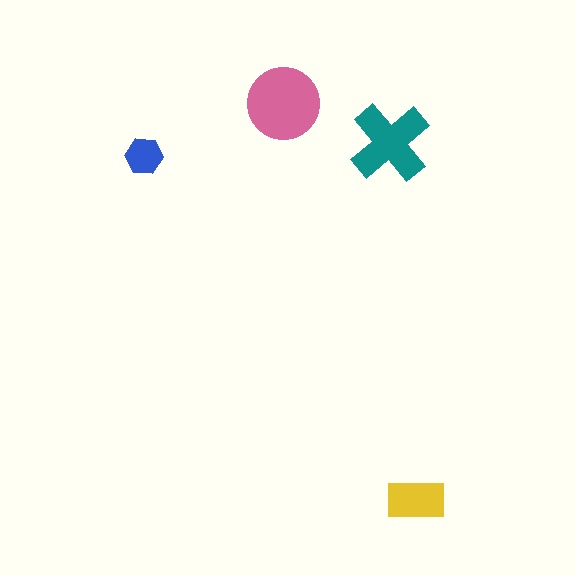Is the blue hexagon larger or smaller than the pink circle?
Smaller.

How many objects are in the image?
There are 4 objects in the image.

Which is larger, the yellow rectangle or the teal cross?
The teal cross.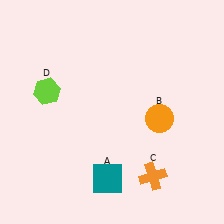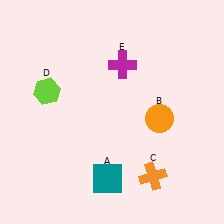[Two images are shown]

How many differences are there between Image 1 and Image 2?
There is 1 difference between the two images.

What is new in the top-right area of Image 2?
A magenta cross (E) was added in the top-right area of Image 2.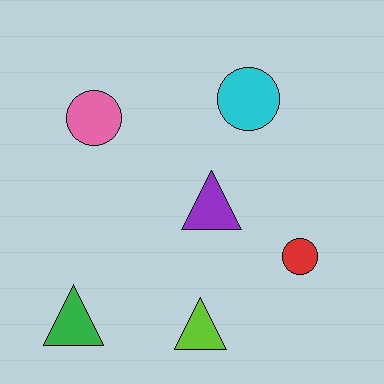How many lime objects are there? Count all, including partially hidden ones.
There is 1 lime object.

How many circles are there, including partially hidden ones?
There are 3 circles.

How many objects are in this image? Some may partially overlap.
There are 6 objects.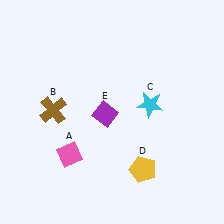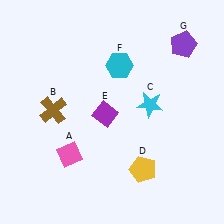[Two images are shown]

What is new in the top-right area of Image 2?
A purple pentagon (G) was added in the top-right area of Image 2.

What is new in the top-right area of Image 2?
A cyan hexagon (F) was added in the top-right area of Image 2.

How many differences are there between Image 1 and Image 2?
There are 2 differences between the two images.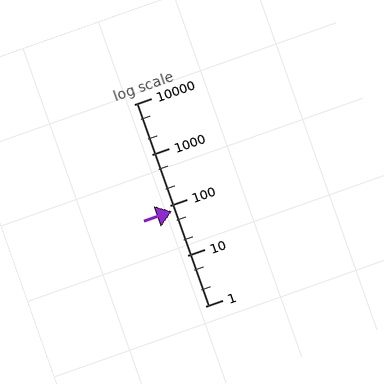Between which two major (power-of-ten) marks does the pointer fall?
The pointer is between 10 and 100.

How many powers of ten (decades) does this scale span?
The scale spans 4 decades, from 1 to 10000.